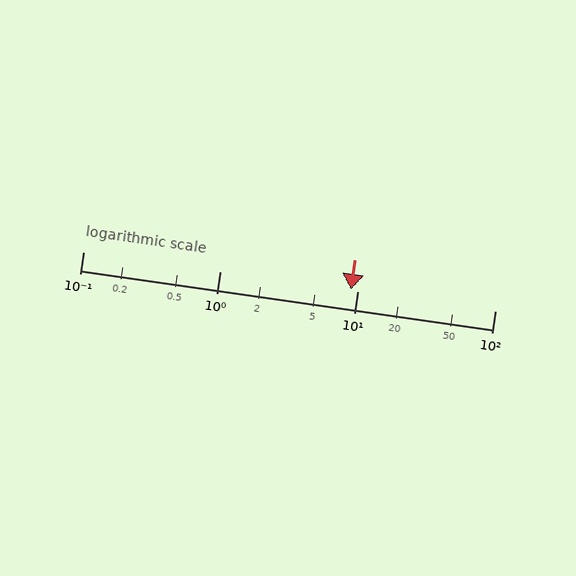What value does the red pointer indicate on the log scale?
The pointer indicates approximately 8.9.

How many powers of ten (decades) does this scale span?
The scale spans 3 decades, from 0.1 to 100.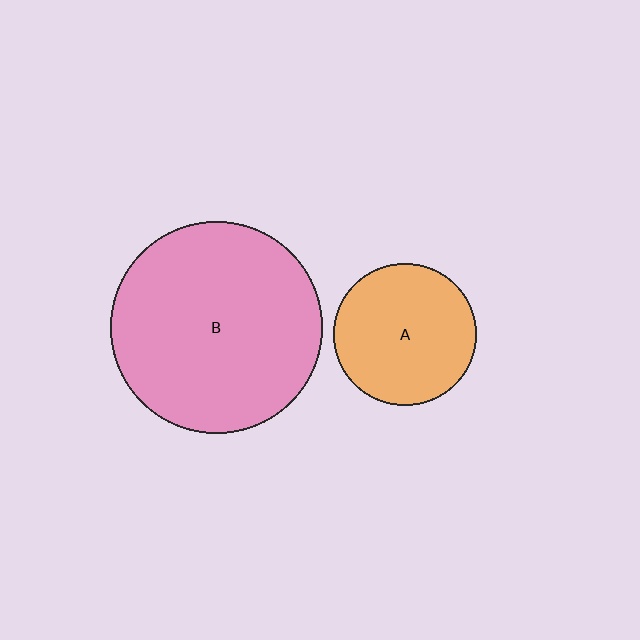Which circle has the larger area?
Circle B (pink).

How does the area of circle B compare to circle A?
Approximately 2.2 times.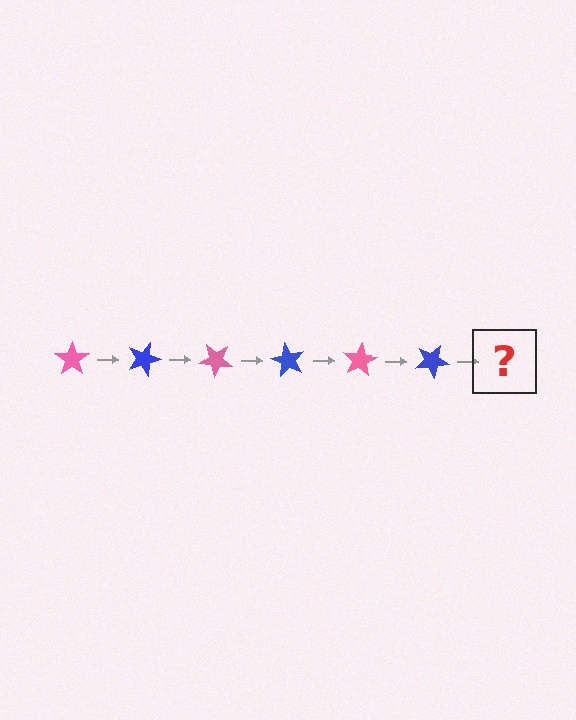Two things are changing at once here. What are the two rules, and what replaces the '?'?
The two rules are that it rotates 20 degrees each step and the color cycles through pink and blue. The '?' should be a pink star, rotated 120 degrees from the start.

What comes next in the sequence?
The next element should be a pink star, rotated 120 degrees from the start.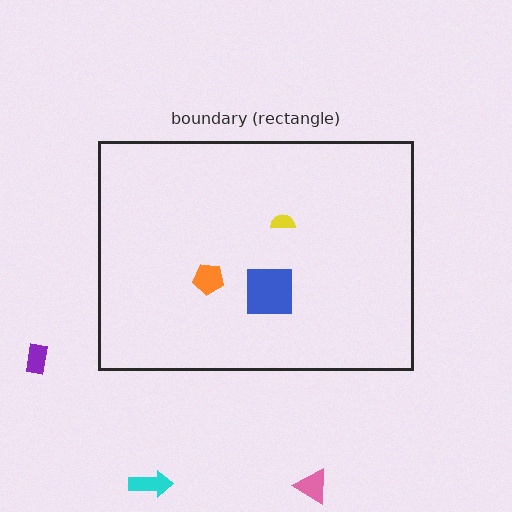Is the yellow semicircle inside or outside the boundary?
Inside.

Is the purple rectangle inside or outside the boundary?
Outside.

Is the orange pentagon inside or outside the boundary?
Inside.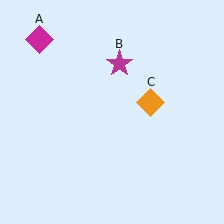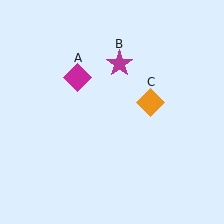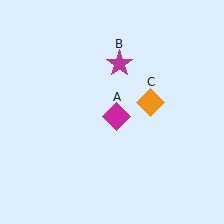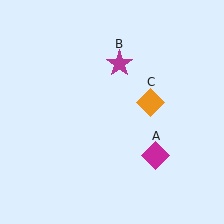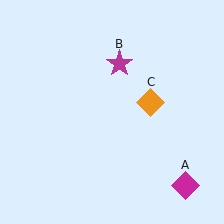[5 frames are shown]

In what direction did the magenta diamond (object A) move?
The magenta diamond (object A) moved down and to the right.